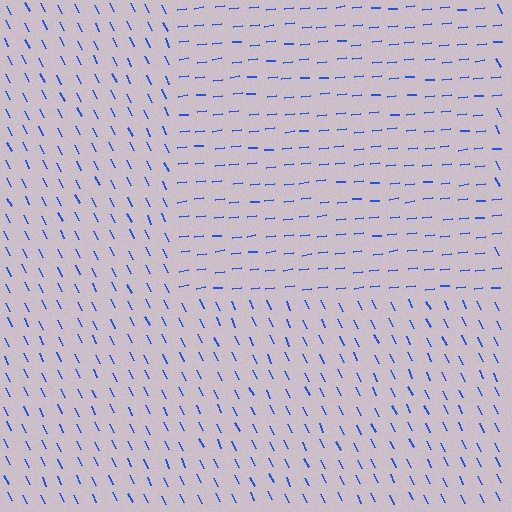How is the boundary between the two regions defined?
The boundary is defined purely by a change in line orientation (approximately 71 degrees difference). All lines are the same color and thickness.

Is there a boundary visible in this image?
Yes, there is a texture boundary formed by a change in line orientation.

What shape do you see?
I see a rectangle.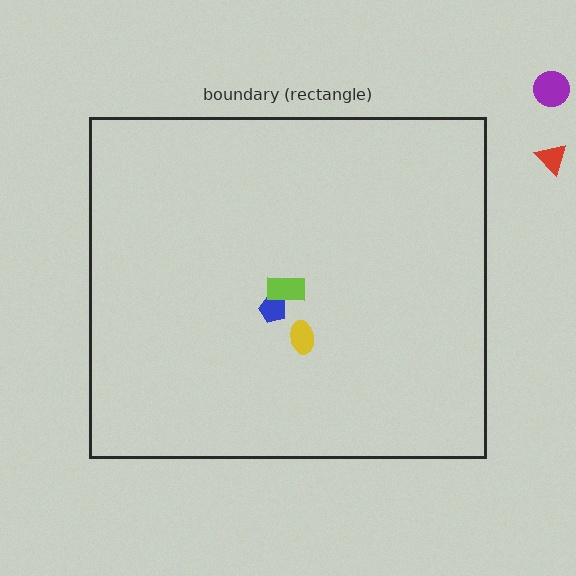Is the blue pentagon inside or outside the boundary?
Inside.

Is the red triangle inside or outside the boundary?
Outside.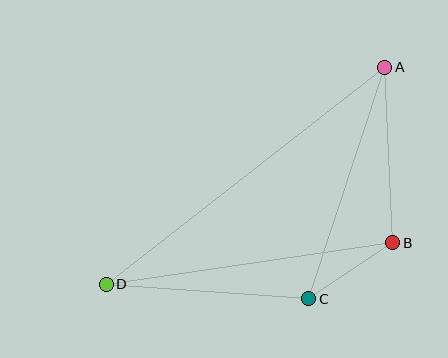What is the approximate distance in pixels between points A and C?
The distance between A and C is approximately 244 pixels.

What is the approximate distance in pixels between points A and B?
The distance between A and B is approximately 176 pixels.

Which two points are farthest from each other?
Points A and D are farthest from each other.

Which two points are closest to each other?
Points B and C are closest to each other.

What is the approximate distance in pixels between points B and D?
The distance between B and D is approximately 289 pixels.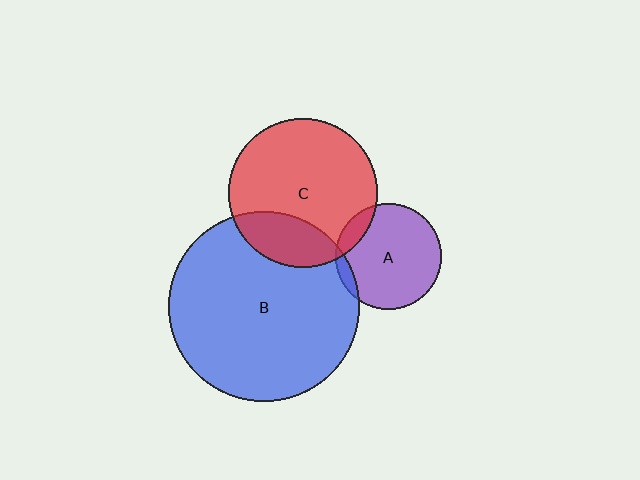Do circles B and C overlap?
Yes.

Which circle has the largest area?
Circle B (blue).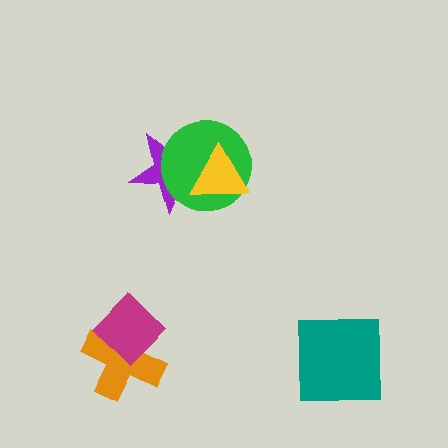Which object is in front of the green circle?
The yellow triangle is in front of the green circle.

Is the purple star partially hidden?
Yes, it is partially covered by another shape.